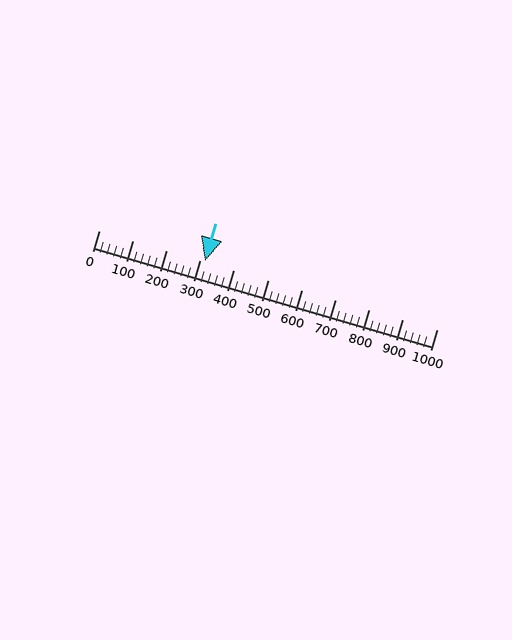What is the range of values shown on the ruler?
The ruler shows values from 0 to 1000.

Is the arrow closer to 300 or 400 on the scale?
The arrow is closer to 300.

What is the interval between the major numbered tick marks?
The major tick marks are spaced 100 units apart.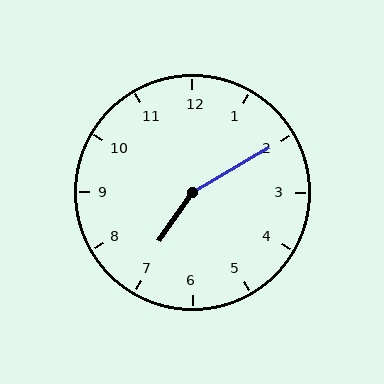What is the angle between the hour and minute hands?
Approximately 155 degrees.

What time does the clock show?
7:10.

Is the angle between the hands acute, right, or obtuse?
It is obtuse.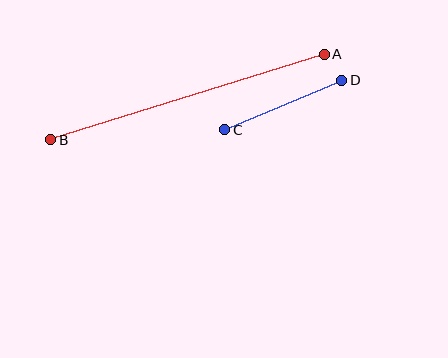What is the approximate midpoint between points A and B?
The midpoint is at approximately (187, 97) pixels.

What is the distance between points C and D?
The distance is approximately 127 pixels.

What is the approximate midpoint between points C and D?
The midpoint is at approximately (283, 105) pixels.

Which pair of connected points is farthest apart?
Points A and B are farthest apart.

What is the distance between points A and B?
The distance is approximately 287 pixels.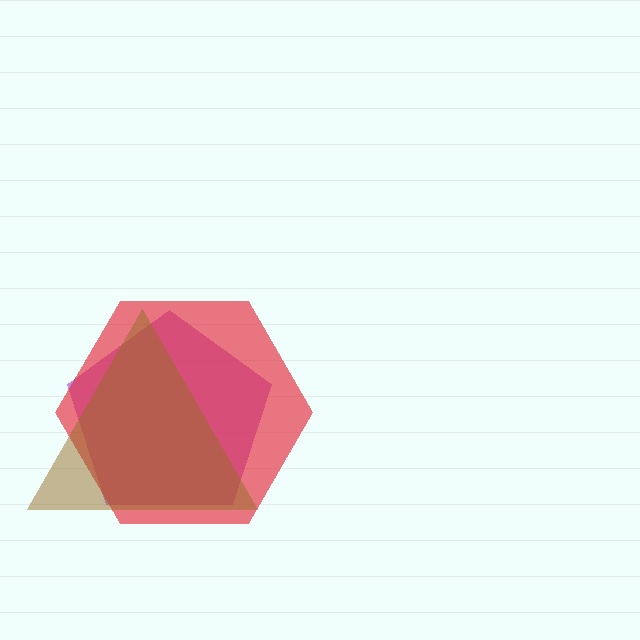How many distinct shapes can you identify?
There are 3 distinct shapes: a purple pentagon, a red hexagon, a brown triangle.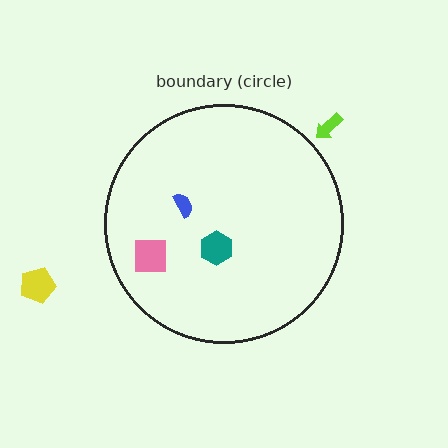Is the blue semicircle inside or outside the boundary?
Inside.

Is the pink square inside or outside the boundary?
Inside.